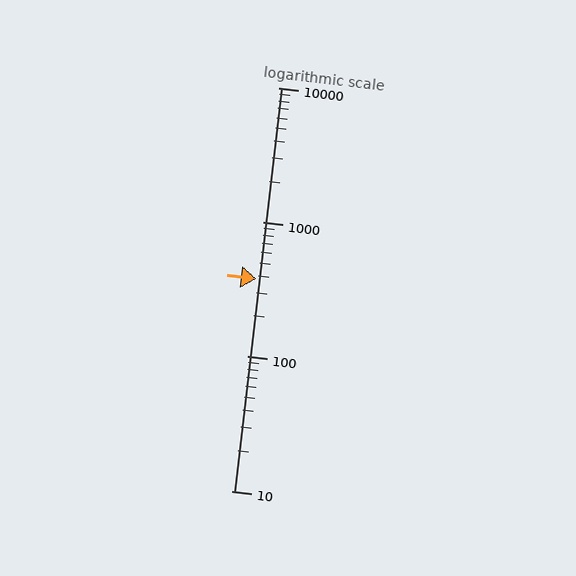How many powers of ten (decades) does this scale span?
The scale spans 3 decades, from 10 to 10000.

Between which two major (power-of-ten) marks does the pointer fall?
The pointer is between 100 and 1000.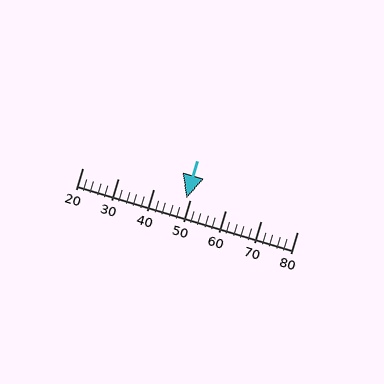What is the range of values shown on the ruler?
The ruler shows values from 20 to 80.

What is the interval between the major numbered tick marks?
The major tick marks are spaced 10 units apart.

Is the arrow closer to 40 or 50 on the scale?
The arrow is closer to 50.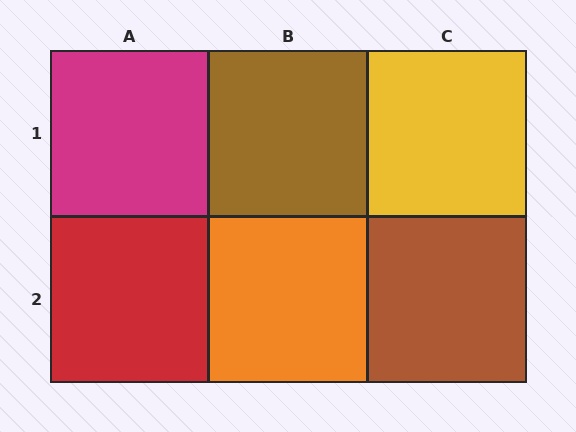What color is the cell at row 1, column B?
Brown.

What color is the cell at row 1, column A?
Magenta.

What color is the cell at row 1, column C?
Yellow.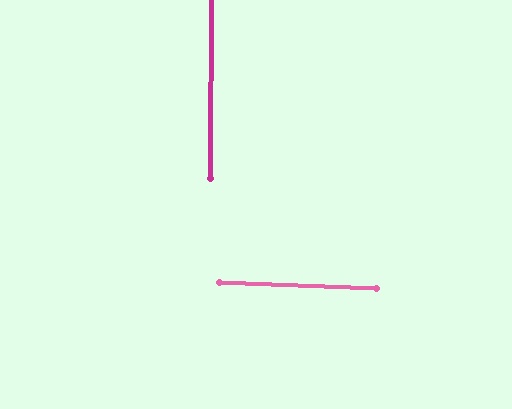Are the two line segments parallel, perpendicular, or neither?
Perpendicular — they meet at approximately 88°.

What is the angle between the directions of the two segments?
Approximately 88 degrees.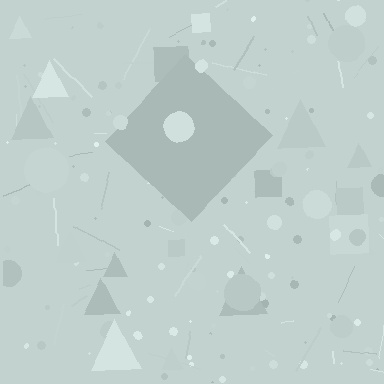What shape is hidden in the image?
A diamond is hidden in the image.